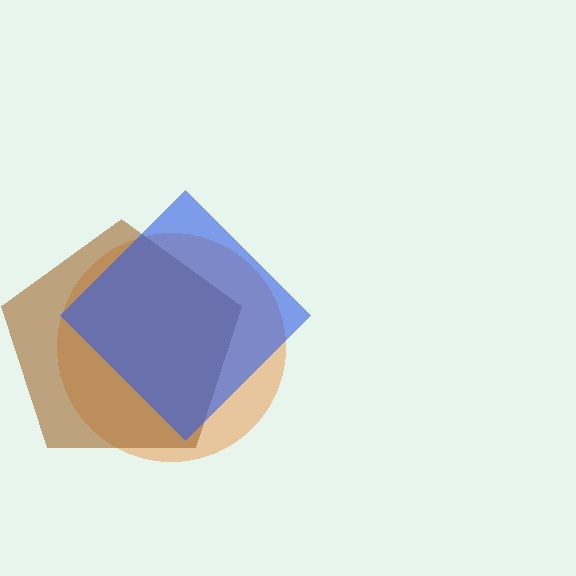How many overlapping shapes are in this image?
There are 3 overlapping shapes in the image.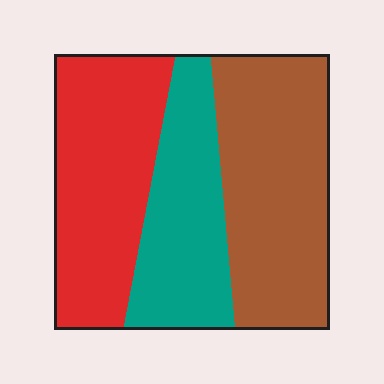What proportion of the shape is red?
Red covers around 35% of the shape.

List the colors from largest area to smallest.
From largest to smallest: brown, red, teal.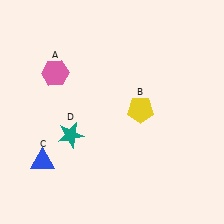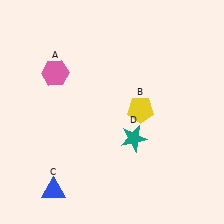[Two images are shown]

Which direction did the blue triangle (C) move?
The blue triangle (C) moved down.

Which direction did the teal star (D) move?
The teal star (D) moved right.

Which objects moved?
The objects that moved are: the blue triangle (C), the teal star (D).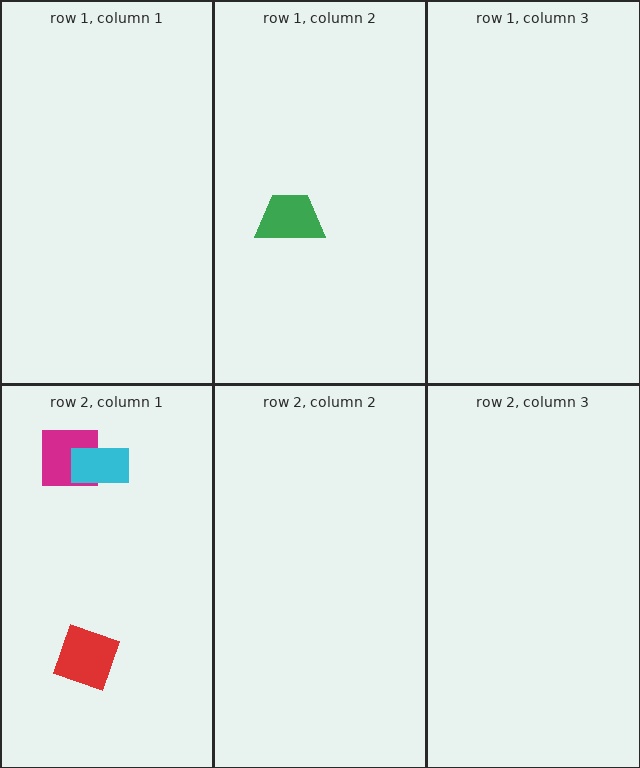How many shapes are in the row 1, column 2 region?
1.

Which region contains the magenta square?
The row 2, column 1 region.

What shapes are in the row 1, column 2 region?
The green trapezoid.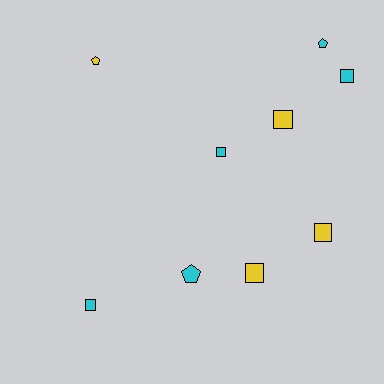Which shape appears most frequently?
Square, with 6 objects.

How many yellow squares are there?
There are 3 yellow squares.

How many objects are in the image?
There are 9 objects.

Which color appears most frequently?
Cyan, with 5 objects.